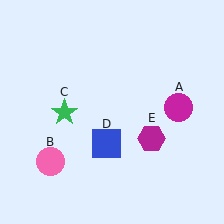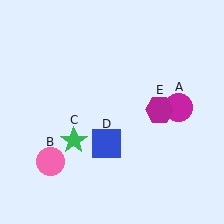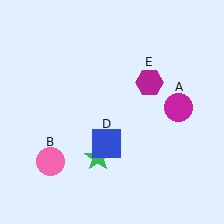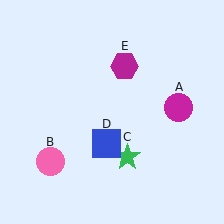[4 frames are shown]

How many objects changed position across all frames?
2 objects changed position: green star (object C), magenta hexagon (object E).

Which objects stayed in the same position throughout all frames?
Magenta circle (object A) and pink circle (object B) and blue square (object D) remained stationary.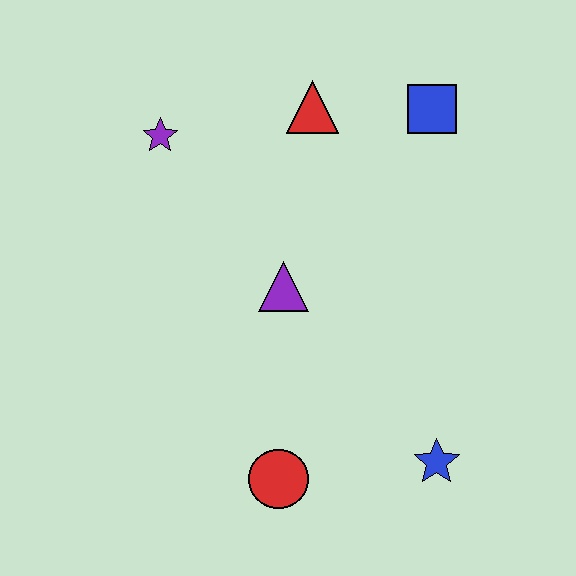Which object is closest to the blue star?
The red circle is closest to the blue star.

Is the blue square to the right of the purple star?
Yes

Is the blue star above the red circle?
Yes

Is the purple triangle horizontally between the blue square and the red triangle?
No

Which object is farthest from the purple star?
The blue star is farthest from the purple star.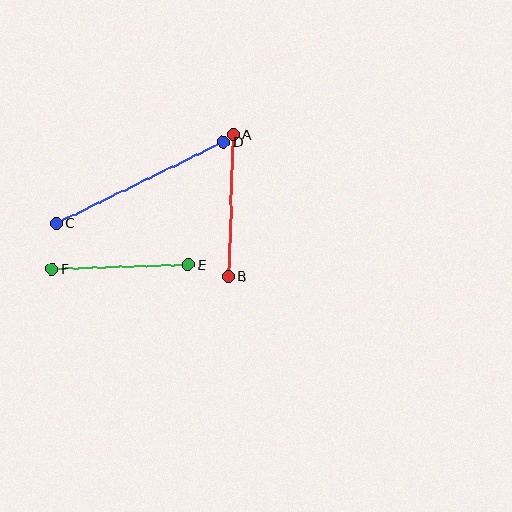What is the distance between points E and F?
The distance is approximately 136 pixels.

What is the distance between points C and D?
The distance is approximately 186 pixels.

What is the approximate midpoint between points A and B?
The midpoint is at approximately (231, 205) pixels.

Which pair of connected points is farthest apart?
Points C and D are farthest apart.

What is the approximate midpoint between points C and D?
The midpoint is at approximately (140, 182) pixels.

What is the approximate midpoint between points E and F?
The midpoint is at approximately (120, 267) pixels.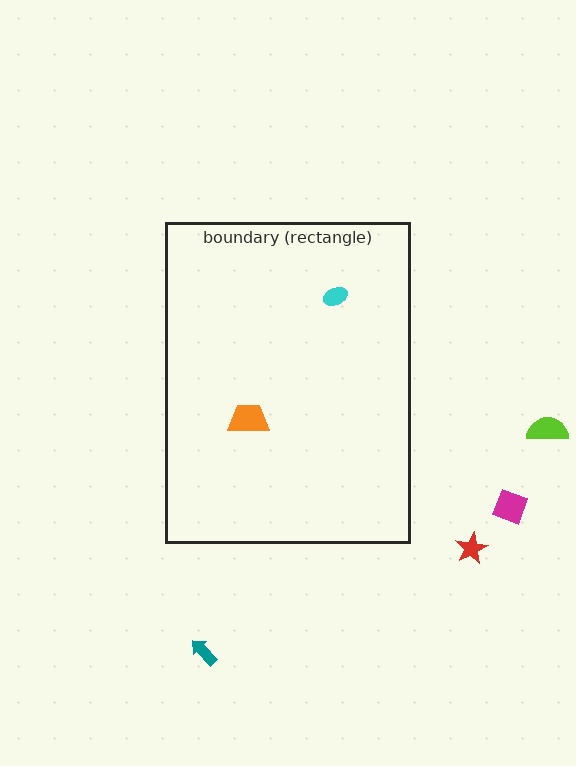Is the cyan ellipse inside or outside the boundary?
Inside.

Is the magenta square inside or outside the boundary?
Outside.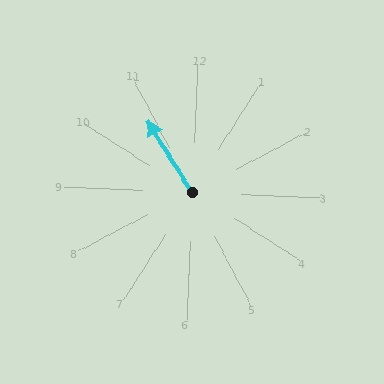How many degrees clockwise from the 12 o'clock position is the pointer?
Approximately 325 degrees.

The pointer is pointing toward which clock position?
Roughly 11 o'clock.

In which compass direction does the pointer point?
Northwest.